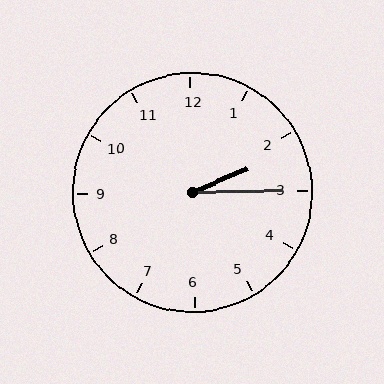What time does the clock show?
2:15.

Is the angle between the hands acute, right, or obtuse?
It is acute.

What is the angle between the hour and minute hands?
Approximately 22 degrees.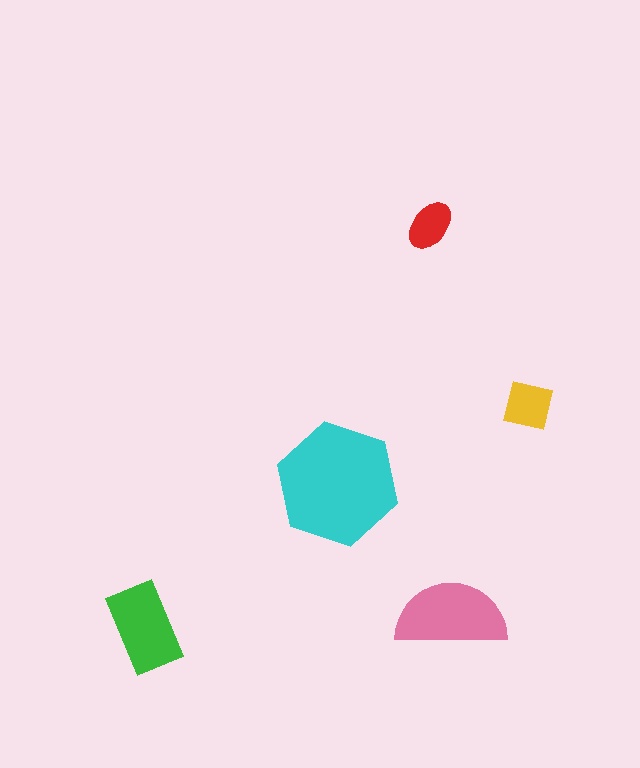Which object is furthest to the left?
The green rectangle is leftmost.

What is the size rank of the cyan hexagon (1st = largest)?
1st.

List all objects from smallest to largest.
The red ellipse, the yellow square, the green rectangle, the pink semicircle, the cyan hexagon.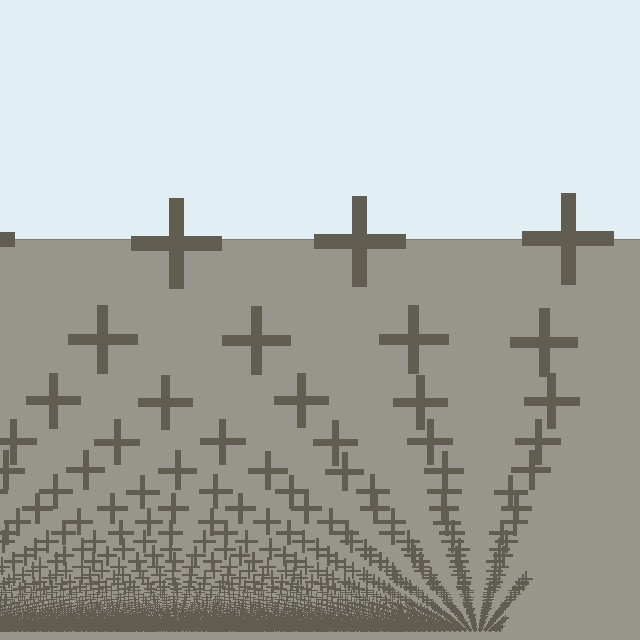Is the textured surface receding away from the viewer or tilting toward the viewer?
The surface appears to tilt toward the viewer. Texture elements get larger and sparser toward the top.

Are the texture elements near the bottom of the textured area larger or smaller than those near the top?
Smaller. The gradient is inverted — elements near the bottom are smaller and denser.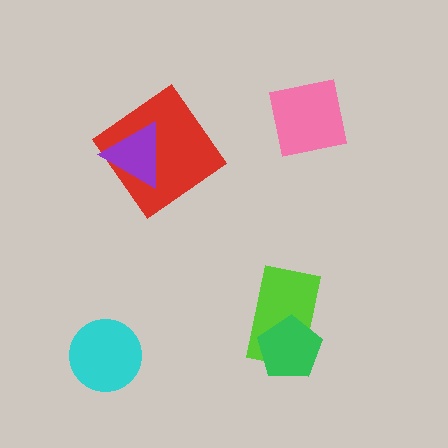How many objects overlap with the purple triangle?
1 object overlaps with the purple triangle.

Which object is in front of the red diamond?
The purple triangle is in front of the red diamond.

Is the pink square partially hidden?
No, no other shape covers it.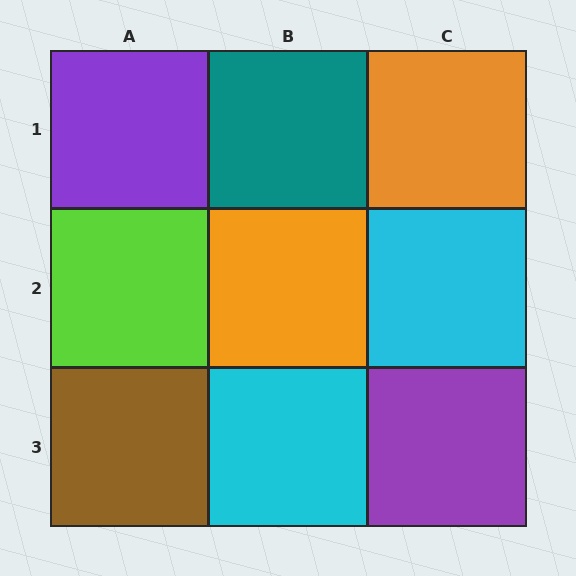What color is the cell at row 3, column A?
Brown.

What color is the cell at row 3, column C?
Purple.